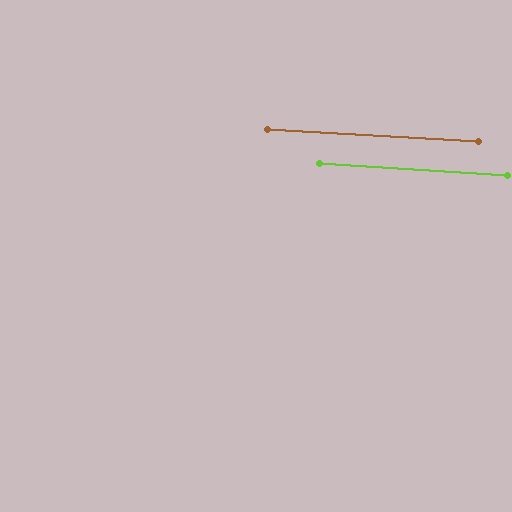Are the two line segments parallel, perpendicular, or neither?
Parallel — their directions differ by only 0.3°.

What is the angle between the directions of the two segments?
Approximately 0 degrees.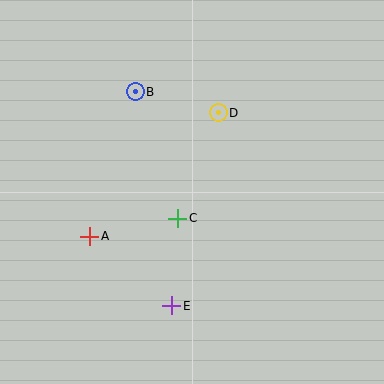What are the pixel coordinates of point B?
Point B is at (135, 92).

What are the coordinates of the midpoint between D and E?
The midpoint between D and E is at (195, 209).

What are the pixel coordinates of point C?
Point C is at (178, 218).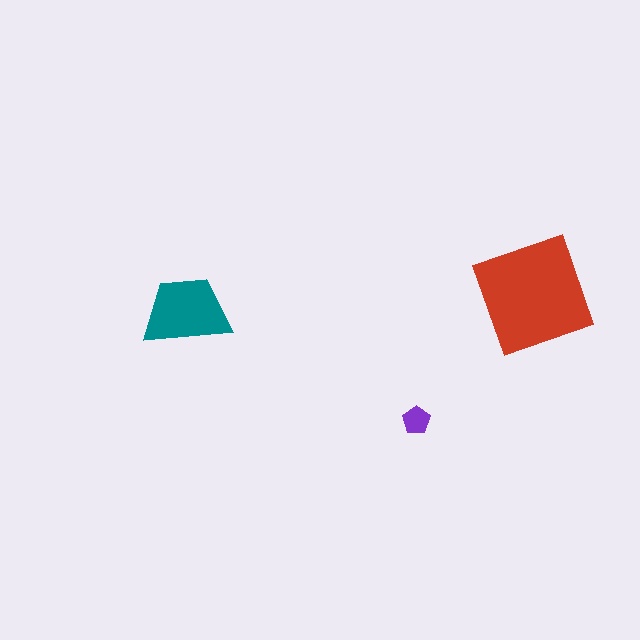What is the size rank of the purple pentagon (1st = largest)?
3rd.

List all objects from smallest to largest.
The purple pentagon, the teal trapezoid, the red square.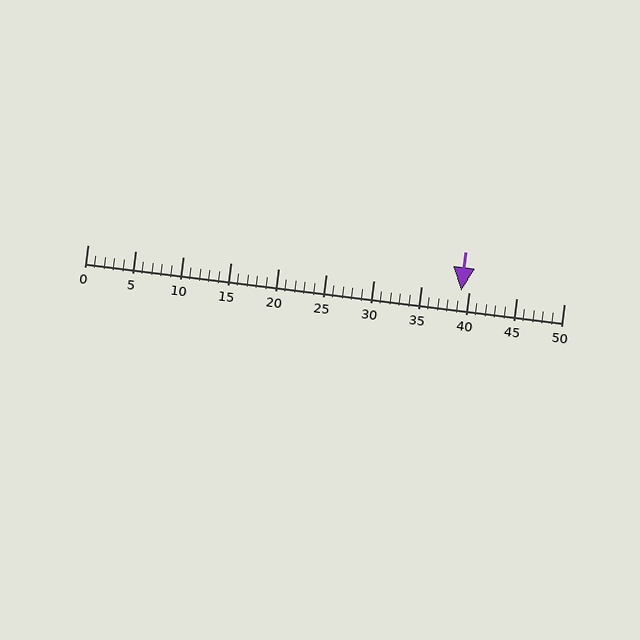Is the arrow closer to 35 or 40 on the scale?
The arrow is closer to 40.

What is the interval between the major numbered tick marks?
The major tick marks are spaced 5 units apart.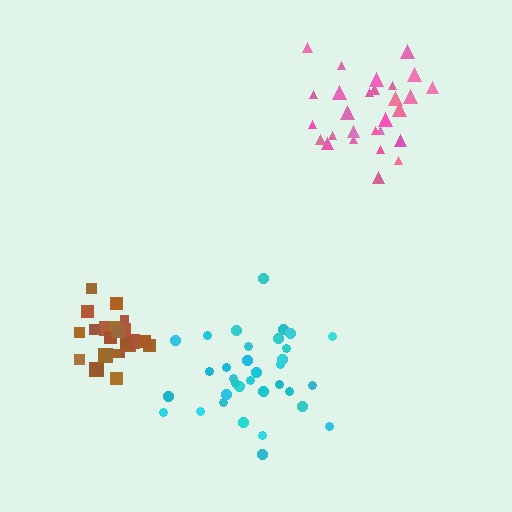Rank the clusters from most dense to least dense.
brown, pink, cyan.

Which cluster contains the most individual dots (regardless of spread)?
Cyan (34).